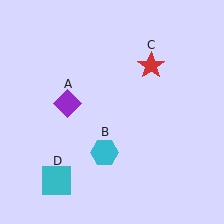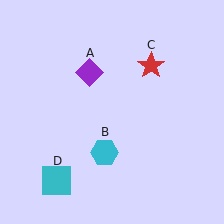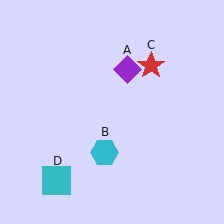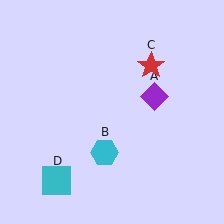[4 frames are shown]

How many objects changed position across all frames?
1 object changed position: purple diamond (object A).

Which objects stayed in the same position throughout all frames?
Cyan hexagon (object B) and red star (object C) and cyan square (object D) remained stationary.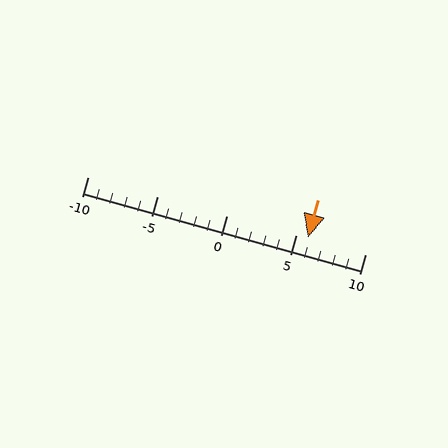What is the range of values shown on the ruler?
The ruler shows values from -10 to 10.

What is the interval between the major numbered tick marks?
The major tick marks are spaced 5 units apart.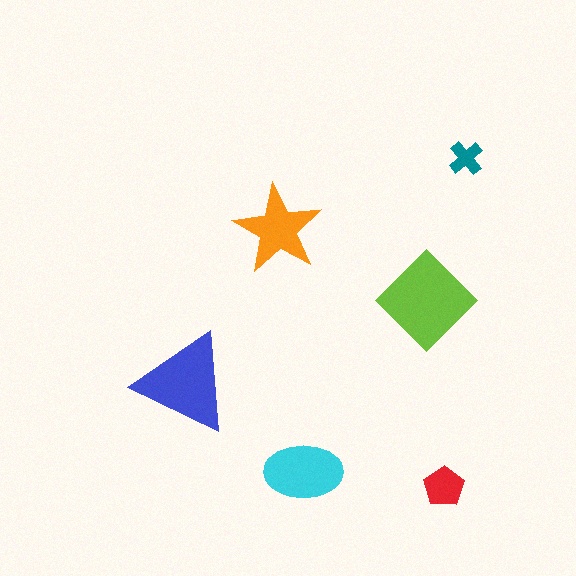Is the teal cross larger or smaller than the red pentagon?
Smaller.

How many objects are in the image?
There are 6 objects in the image.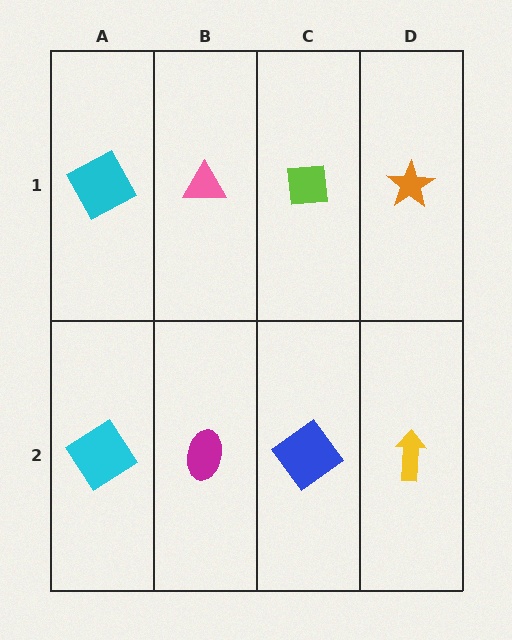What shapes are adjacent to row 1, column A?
A cyan diamond (row 2, column A), a pink triangle (row 1, column B).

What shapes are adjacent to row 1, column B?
A magenta ellipse (row 2, column B), a cyan square (row 1, column A), a lime square (row 1, column C).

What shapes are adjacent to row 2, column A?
A cyan square (row 1, column A), a magenta ellipse (row 2, column B).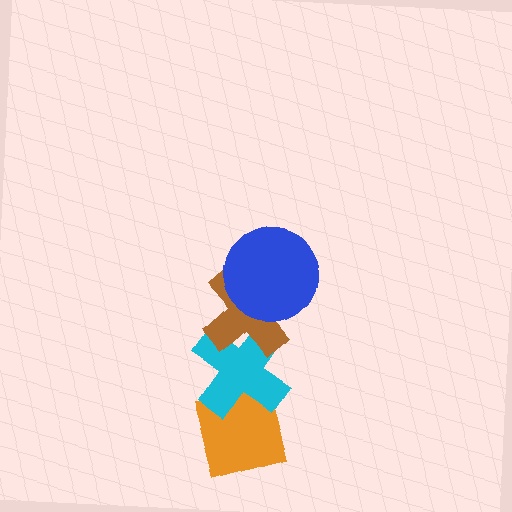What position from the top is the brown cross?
The brown cross is 2nd from the top.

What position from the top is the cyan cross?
The cyan cross is 3rd from the top.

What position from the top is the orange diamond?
The orange diamond is 4th from the top.